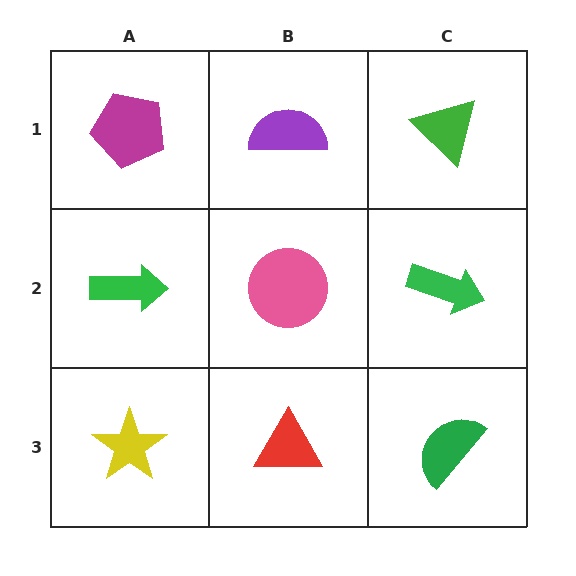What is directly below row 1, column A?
A green arrow.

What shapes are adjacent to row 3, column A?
A green arrow (row 2, column A), a red triangle (row 3, column B).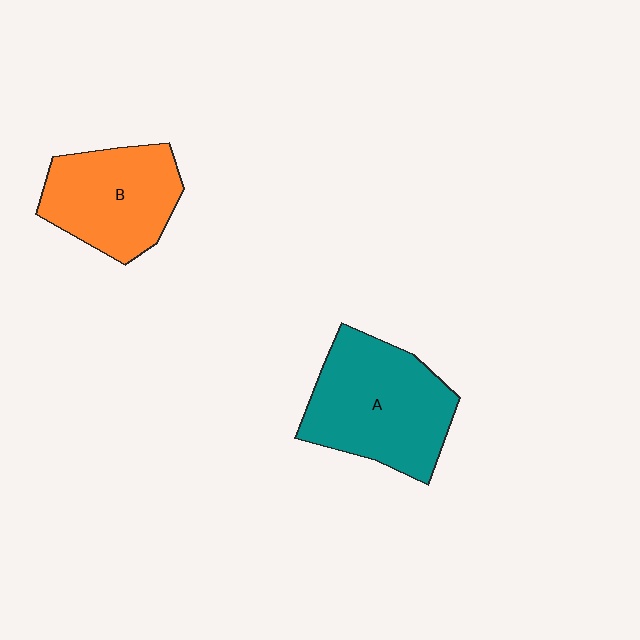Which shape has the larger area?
Shape A (teal).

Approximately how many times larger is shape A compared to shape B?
Approximately 1.3 times.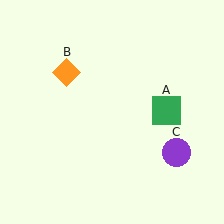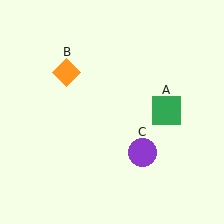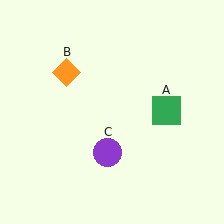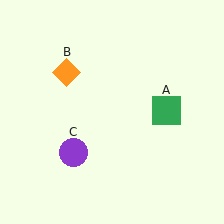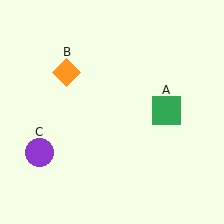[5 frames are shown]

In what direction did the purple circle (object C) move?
The purple circle (object C) moved left.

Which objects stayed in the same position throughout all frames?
Green square (object A) and orange diamond (object B) remained stationary.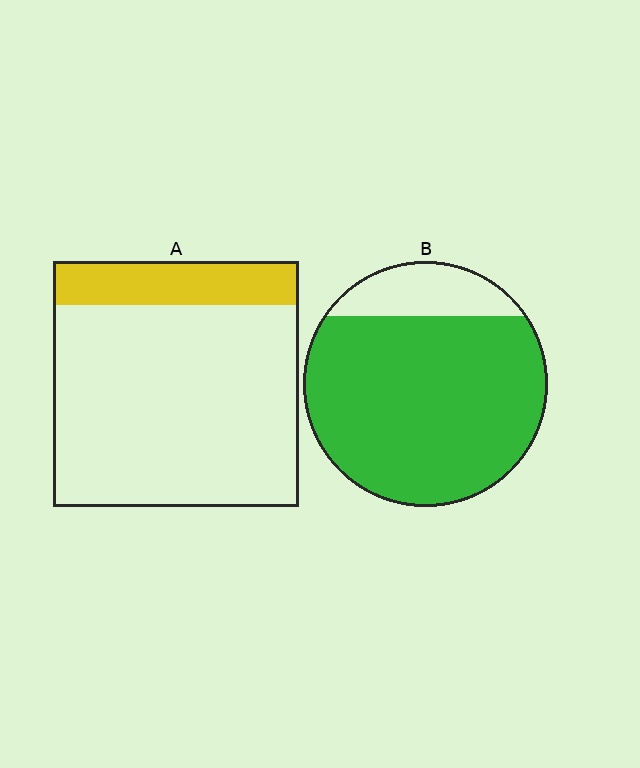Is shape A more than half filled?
No.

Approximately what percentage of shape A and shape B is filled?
A is approximately 20% and B is approximately 85%.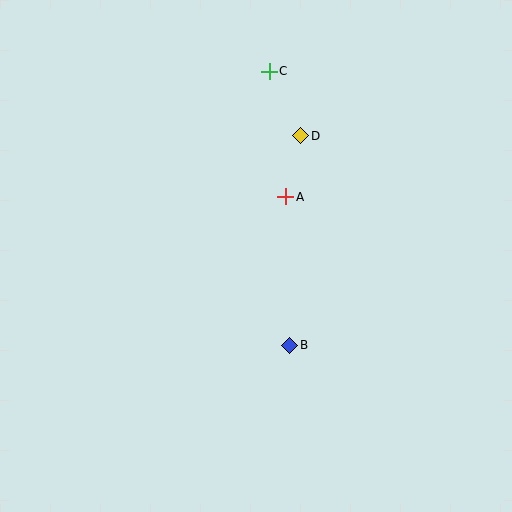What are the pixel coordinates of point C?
Point C is at (269, 71).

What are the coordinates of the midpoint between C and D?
The midpoint between C and D is at (285, 104).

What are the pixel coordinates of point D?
Point D is at (301, 136).